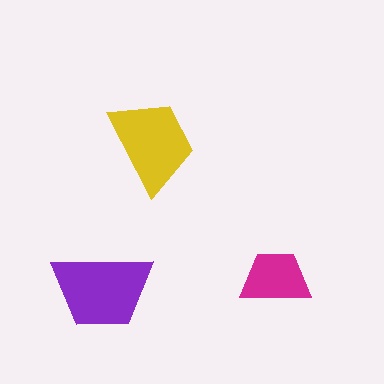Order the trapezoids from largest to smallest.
the purple one, the yellow one, the magenta one.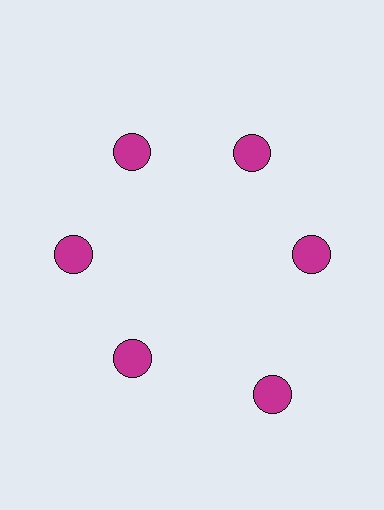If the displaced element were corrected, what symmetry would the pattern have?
It would have 6-fold rotational symmetry — the pattern would map onto itself every 60 degrees.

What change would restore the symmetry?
The symmetry would be restored by moving it inward, back onto the ring so that all 6 circles sit at equal angles and equal distance from the center.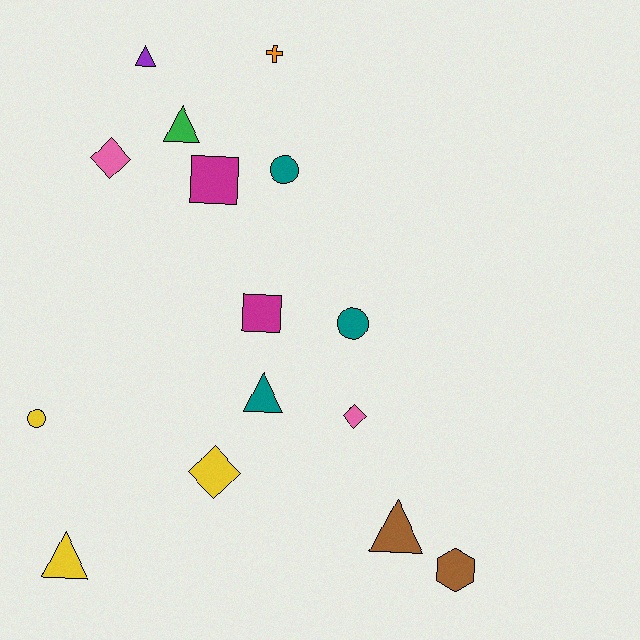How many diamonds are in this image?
There are 3 diamonds.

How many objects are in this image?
There are 15 objects.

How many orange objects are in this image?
There is 1 orange object.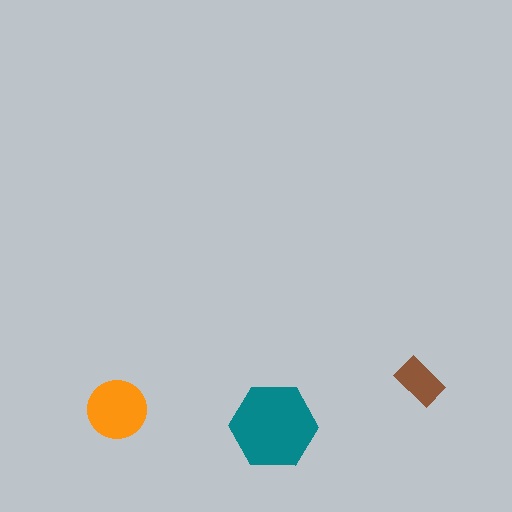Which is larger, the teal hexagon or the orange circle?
The teal hexagon.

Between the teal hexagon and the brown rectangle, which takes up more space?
The teal hexagon.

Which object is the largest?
The teal hexagon.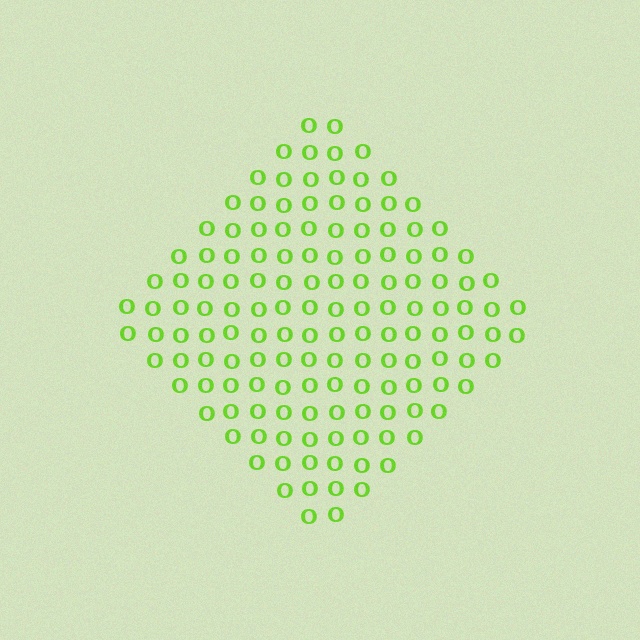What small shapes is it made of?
It is made of small letter O's.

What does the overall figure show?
The overall figure shows a diamond.